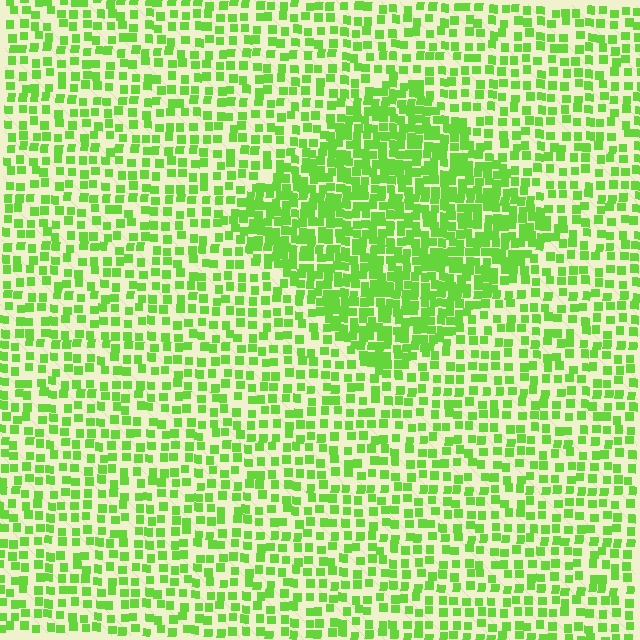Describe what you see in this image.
The image contains small lime elements arranged at two different densities. A diamond-shaped region is visible where the elements are more densely packed than the surrounding area.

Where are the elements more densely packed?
The elements are more densely packed inside the diamond boundary.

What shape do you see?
I see a diamond.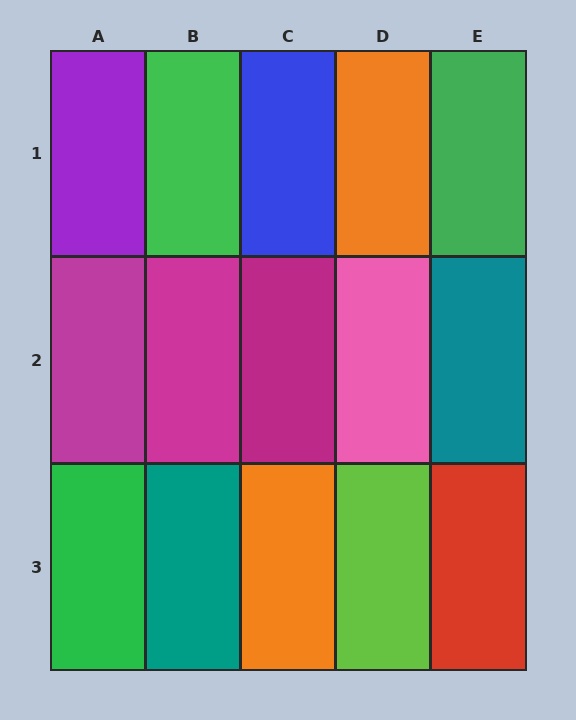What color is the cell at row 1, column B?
Green.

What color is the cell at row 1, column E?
Green.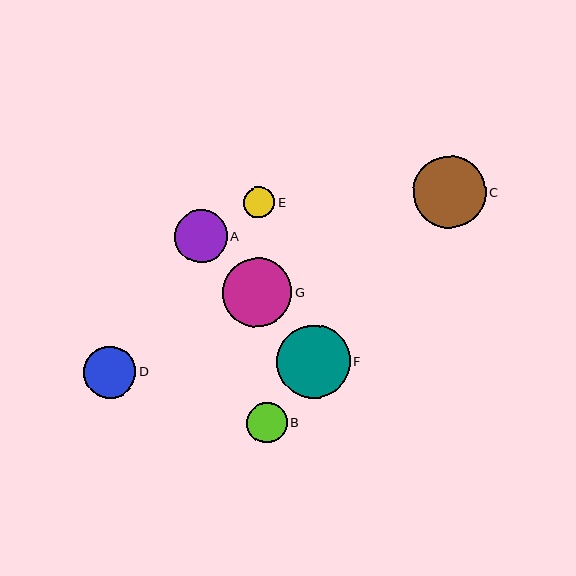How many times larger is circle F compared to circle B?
Circle F is approximately 1.8 times the size of circle B.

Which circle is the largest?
Circle F is the largest with a size of approximately 73 pixels.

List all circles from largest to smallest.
From largest to smallest: F, C, G, A, D, B, E.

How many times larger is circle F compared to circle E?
Circle F is approximately 2.4 times the size of circle E.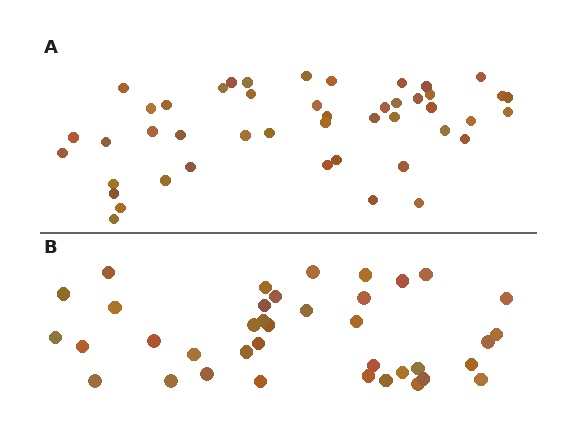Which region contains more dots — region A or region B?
Region A (the top region) has more dots.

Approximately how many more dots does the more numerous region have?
Region A has roughly 8 or so more dots than region B.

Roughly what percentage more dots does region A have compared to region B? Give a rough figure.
About 20% more.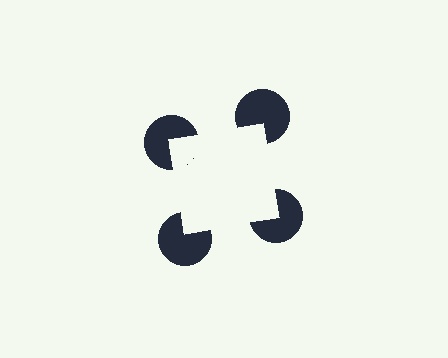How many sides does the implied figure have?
4 sides.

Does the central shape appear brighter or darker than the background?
It typically appears slightly brighter than the background, even though no actual brightness change is drawn.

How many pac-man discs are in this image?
There are 4 — one at each vertex of the illusory square.